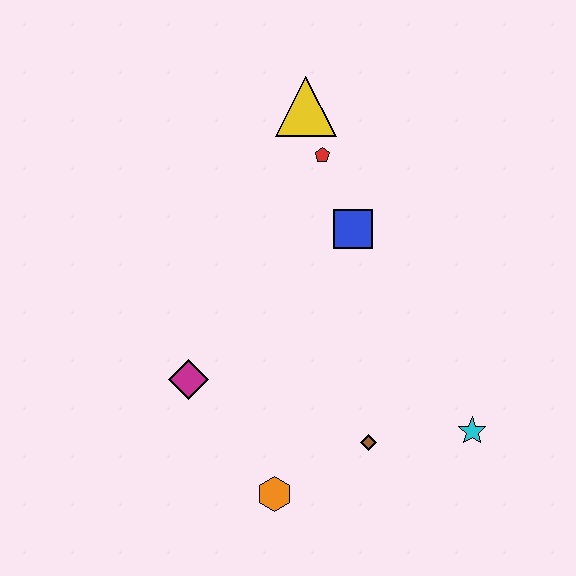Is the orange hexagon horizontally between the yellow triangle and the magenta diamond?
Yes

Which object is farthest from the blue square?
The orange hexagon is farthest from the blue square.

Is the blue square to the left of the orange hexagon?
No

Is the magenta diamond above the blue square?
No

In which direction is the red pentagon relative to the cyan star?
The red pentagon is above the cyan star.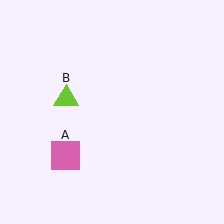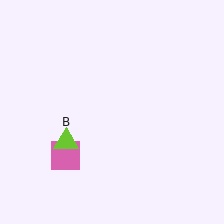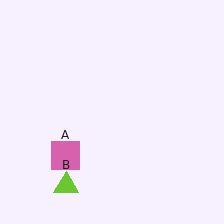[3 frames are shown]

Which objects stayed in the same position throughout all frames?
Pink square (object A) remained stationary.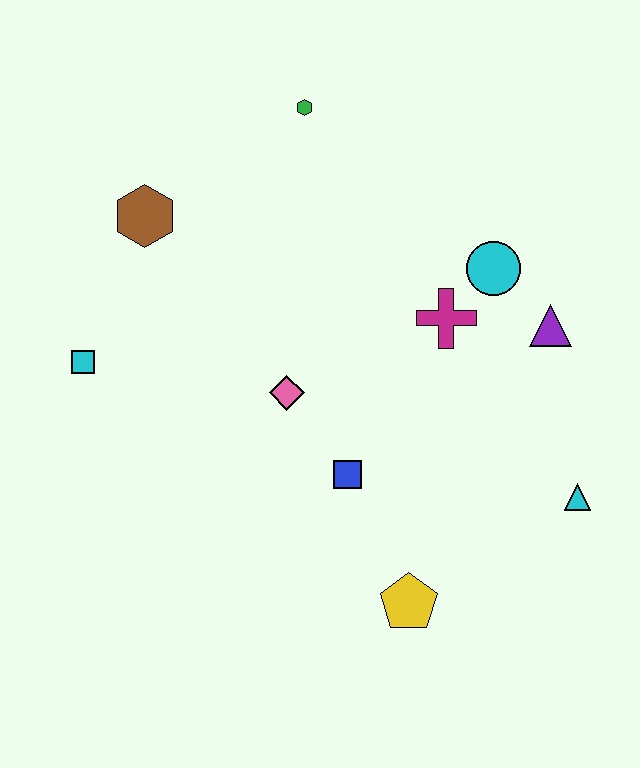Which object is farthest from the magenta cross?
The cyan square is farthest from the magenta cross.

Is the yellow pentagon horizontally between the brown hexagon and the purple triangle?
Yes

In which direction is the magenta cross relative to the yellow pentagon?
The magenta cross is above the yellow pentagon.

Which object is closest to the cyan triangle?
The purple triangle is closest to the cyan triangle.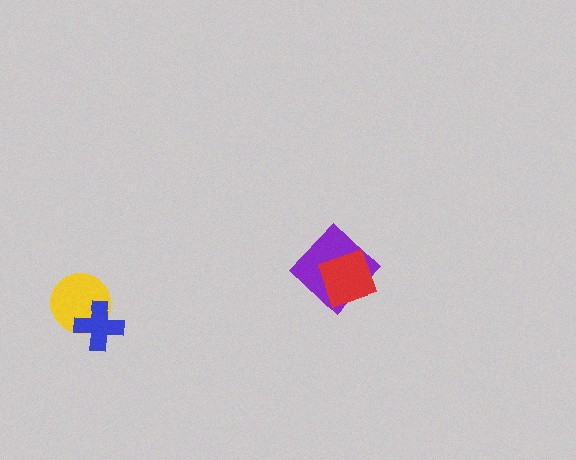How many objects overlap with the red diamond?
1 object overlaps with the red diamond.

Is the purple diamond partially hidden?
Yes, it is partially covered by another shape.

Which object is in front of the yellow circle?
The blue cross is in front of the yellow circle.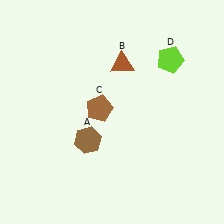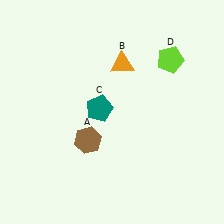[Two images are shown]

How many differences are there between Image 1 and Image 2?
There are 2 differences between the two images.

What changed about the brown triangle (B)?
In Image 1, B is brown. In Image 2, it changed to orange.